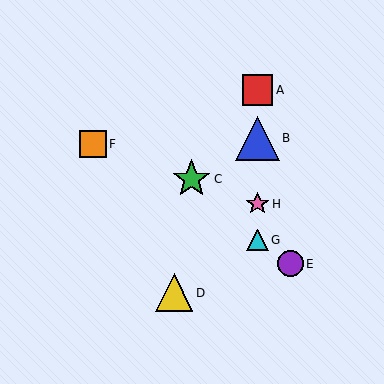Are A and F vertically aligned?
No, A is at x≈257 and F is at x≈93.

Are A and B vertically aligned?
Yes, both are at x≈257.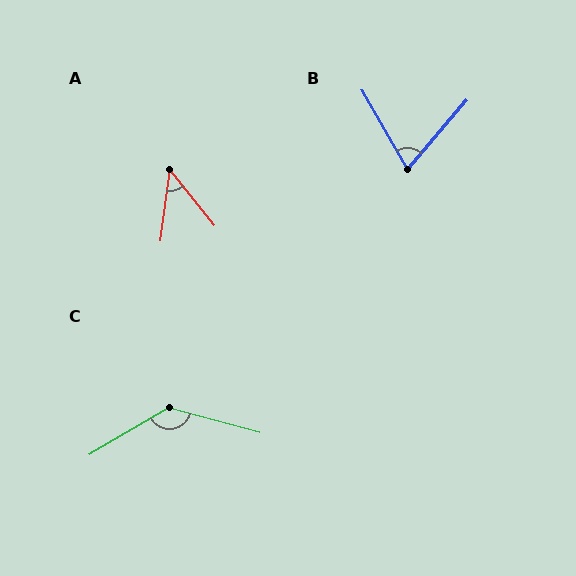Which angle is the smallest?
A, at approximately 46 degrees.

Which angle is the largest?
C, at approximately 134 degrees.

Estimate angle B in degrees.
Approximately 70 degrees.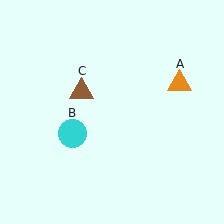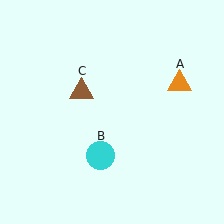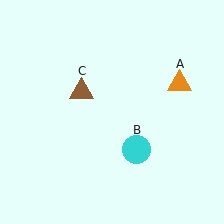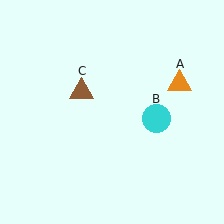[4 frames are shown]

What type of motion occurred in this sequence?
The cyan circle (object B) rotated counterclockwise around the center of the scene.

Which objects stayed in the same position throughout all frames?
Orange triangle (object A) and brown triangle (object C) remained stationary.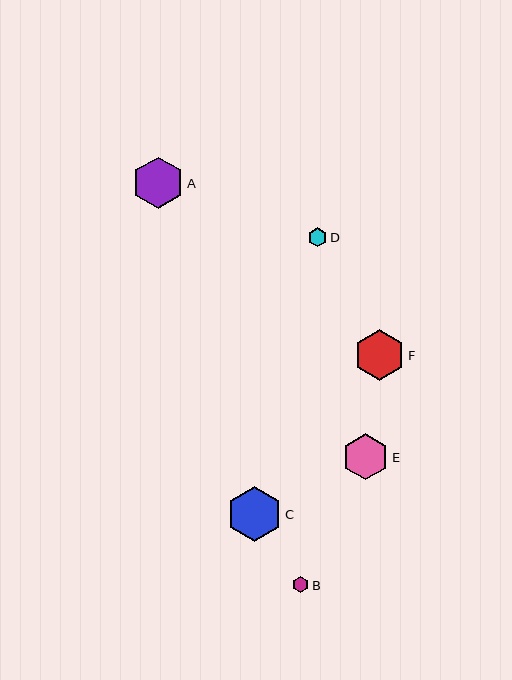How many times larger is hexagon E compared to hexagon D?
Hexagon E is approximately 2.4 times the size of hexagon D.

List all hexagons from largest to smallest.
From largest to smallest: C, A, F, E, D, B.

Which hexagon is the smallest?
Hexagon B is the smallest with a size of approximately 16 pixels.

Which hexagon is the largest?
Hexagon C is the largest with a size of approximately 55 pixels.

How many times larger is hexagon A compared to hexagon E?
Hexagon A is approximately 1.1 times the size of hexagon E.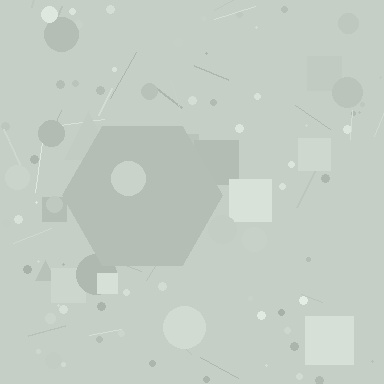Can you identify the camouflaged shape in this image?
The camouflaged shape is a hexagon.